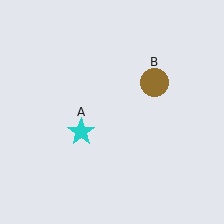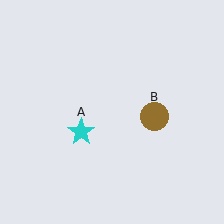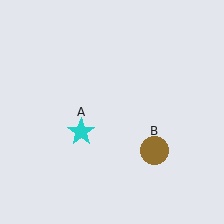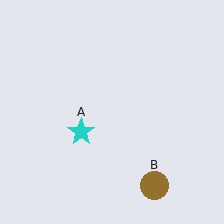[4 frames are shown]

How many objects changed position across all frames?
1 object changed position: brown circle (object B).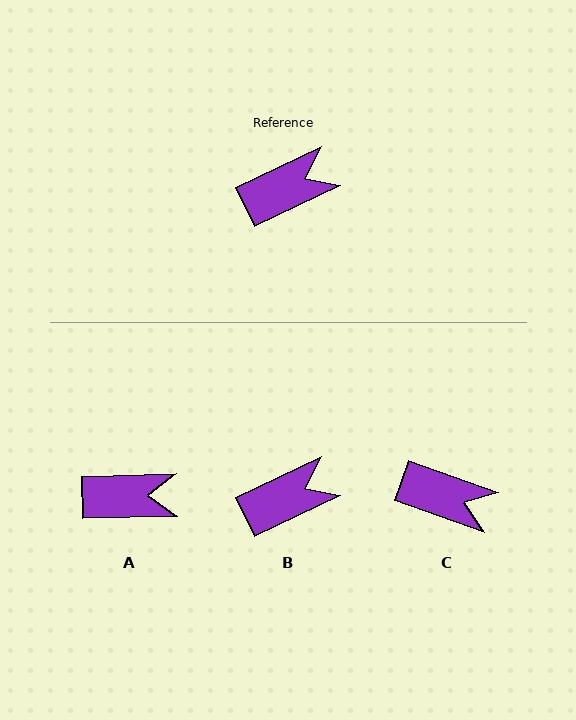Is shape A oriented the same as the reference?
No, it is off by about 24 degrees.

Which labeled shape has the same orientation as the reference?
B.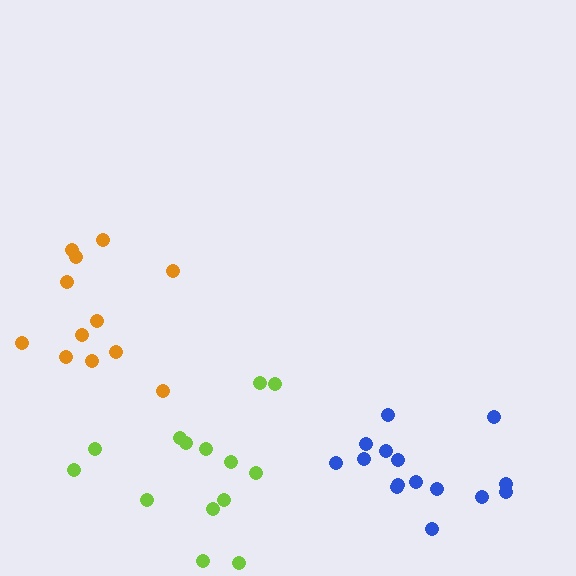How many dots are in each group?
Group 1: 15 dots, Group 2: 14 dots, Group 3: 12 dots (41 total).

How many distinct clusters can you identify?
There are 3 distinct clusters.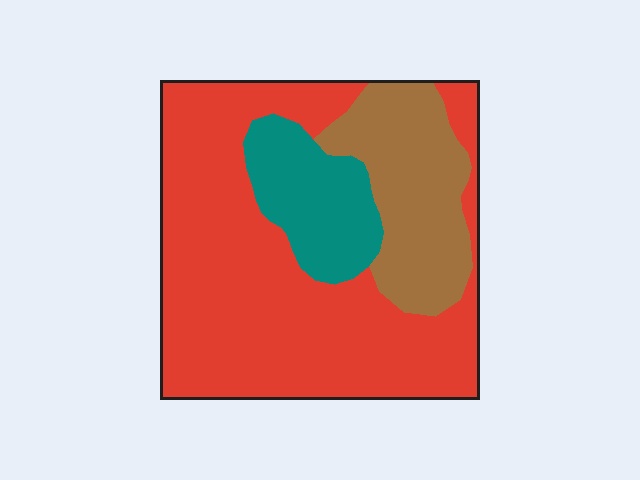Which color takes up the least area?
Teal, at roughly 15%.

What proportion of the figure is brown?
Brown takes up between a sixth and a third of the figure.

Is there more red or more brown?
Red.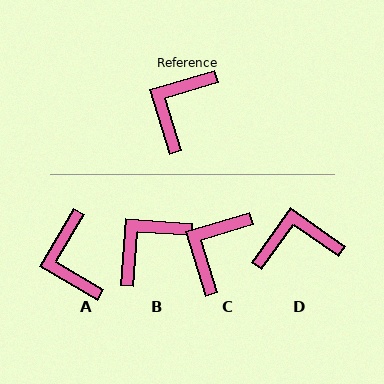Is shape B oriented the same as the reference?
No, it is off by about 21 degrees.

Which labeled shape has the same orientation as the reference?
C.